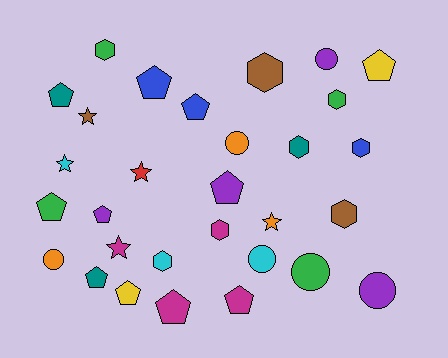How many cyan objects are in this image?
There are 3 cyan objects.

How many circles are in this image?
There are 6 circles.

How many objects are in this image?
There are 30 objects.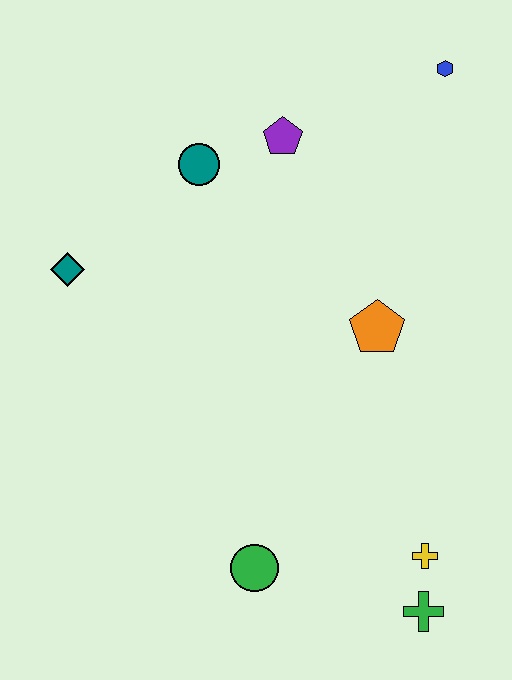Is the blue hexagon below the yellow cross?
No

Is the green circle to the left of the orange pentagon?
Yes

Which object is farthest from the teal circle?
The green cross is farthest from the teal circle.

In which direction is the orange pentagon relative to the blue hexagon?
The orange pentagon is below the blue hexagon.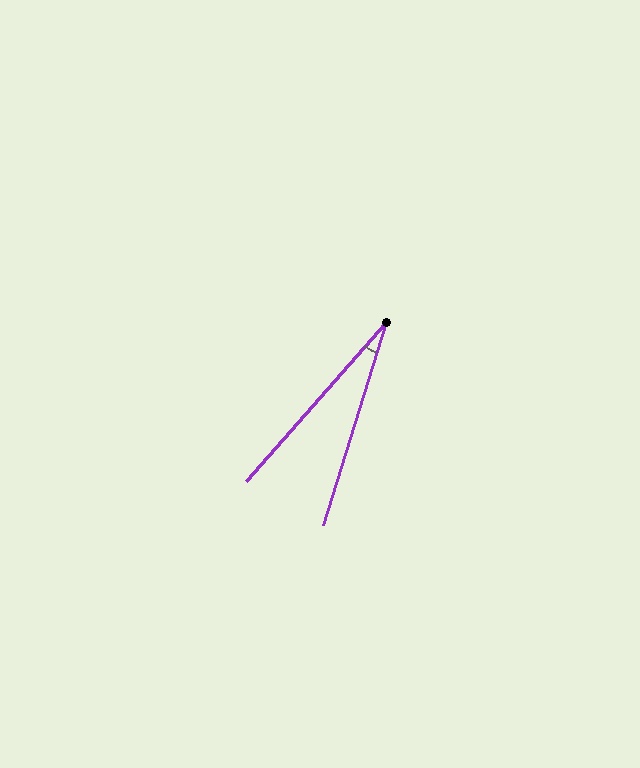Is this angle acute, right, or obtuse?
It is acute.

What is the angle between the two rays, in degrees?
Approximately 24 degrees.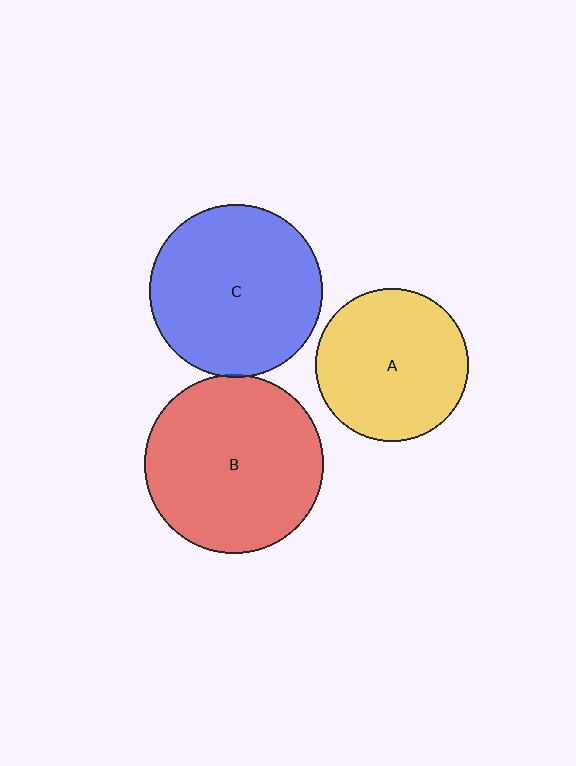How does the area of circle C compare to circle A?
Approximately 1.3 times.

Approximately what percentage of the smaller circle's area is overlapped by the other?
Approximately 5%.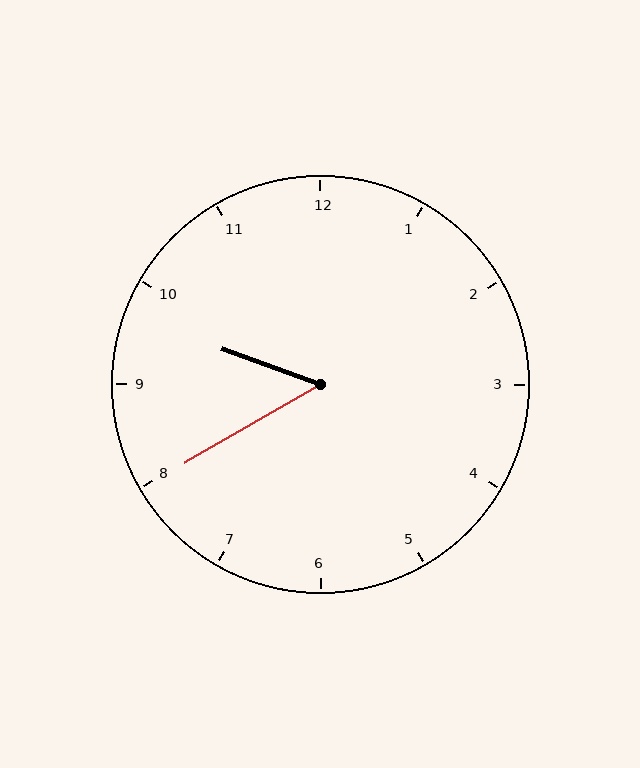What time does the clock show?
9:40.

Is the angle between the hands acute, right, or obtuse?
It is acute.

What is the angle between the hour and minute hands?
Approximately 50 degrees.